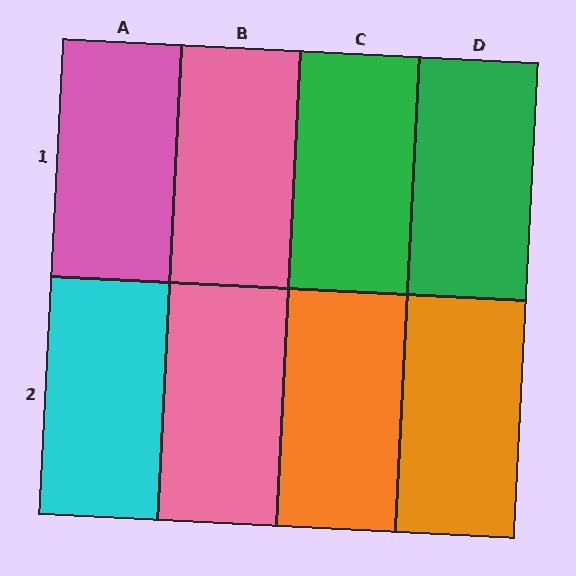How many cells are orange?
2 cells are orange.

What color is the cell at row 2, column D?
Orange.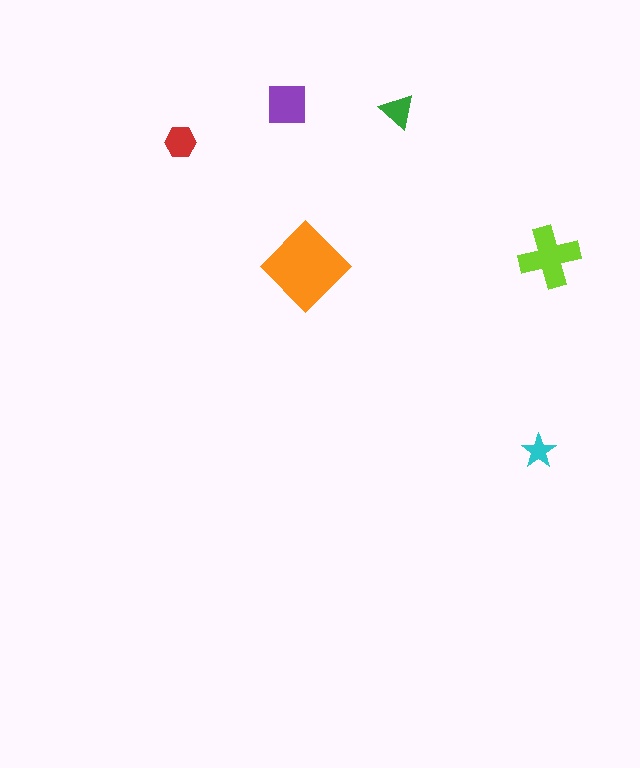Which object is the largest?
The orange diamond.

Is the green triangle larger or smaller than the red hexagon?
Smaller.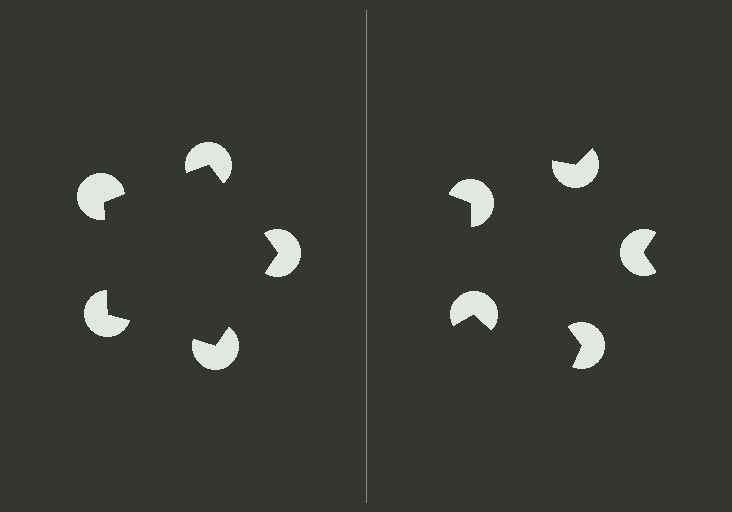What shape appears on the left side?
An illusory pentagon.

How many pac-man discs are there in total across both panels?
10 — 5 on each side.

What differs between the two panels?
The pac-man discs are positioned identically on both sides; only the wedge orientations differ. On the left they align to a pentagon; on the right they are misaligned.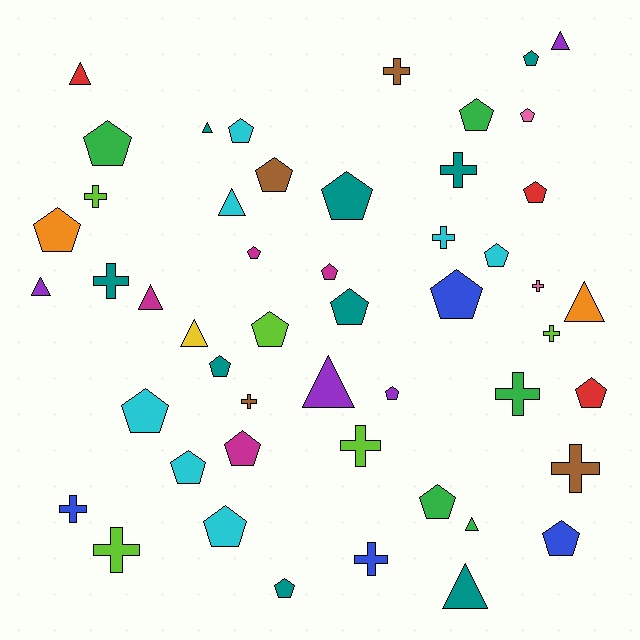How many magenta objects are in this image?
There are 4 magenta objects.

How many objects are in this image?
There are 50 objects.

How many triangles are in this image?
There are 11 triangles.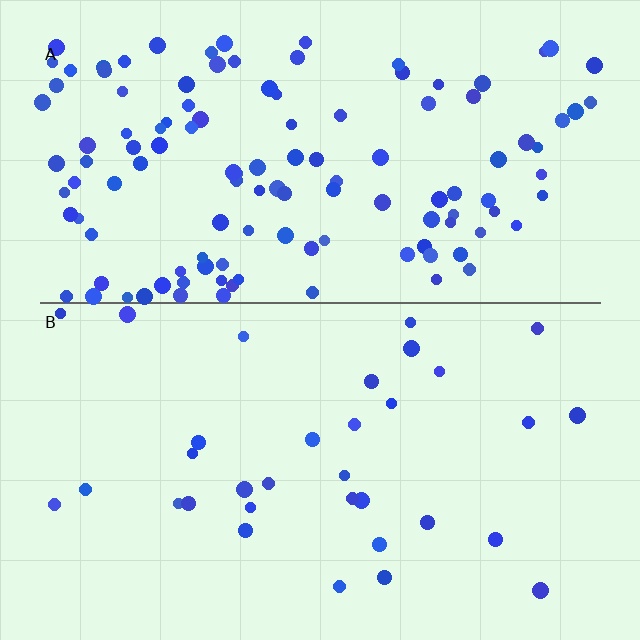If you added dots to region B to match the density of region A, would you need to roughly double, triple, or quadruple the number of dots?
Approximately quadruple.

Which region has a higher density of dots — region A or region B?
A (the top).